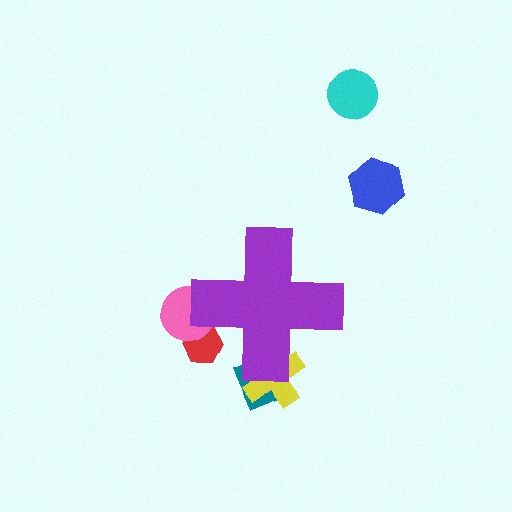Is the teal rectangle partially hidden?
Yes, the teal rectangle is partially hidden behind the purple cross.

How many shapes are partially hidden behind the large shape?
4 shapes are partially hidden.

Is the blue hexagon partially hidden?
No, the blue hexagon is fully visible.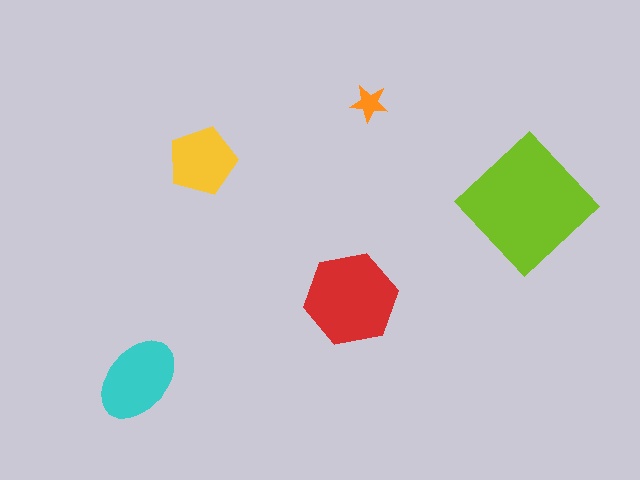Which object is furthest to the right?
The lime diamond is rightmost.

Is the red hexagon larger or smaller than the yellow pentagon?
Larger.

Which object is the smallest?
The orange star.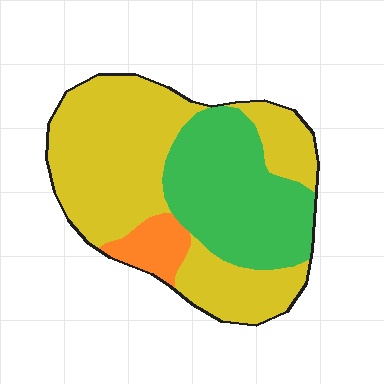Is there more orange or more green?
Green.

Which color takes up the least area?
Orange, at roughly 5%.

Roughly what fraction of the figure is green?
Green covers around 35% of the figure.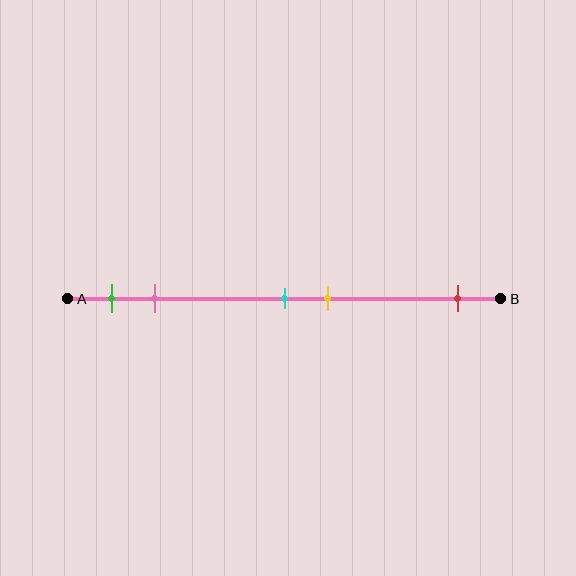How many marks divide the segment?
There are 5 marks dividing the segment.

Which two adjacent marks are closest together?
The cyan and yellow marks are the closest adjacent pair.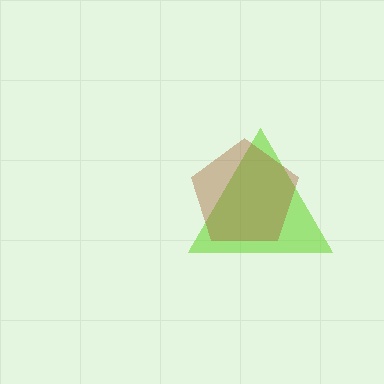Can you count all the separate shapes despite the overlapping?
Yes, there are 2 separate shapes.